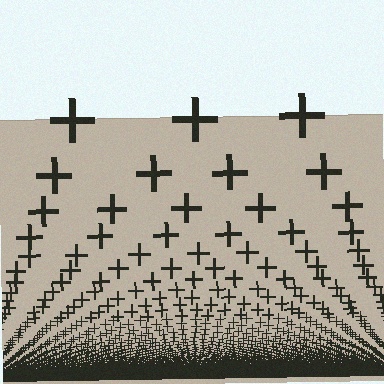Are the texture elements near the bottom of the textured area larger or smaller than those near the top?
Smaller. The gradient is inverted — elements near the bottom are smaller and denser.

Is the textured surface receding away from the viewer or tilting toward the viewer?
The surface appears to tilt toward the viewer. Texture elements get larger and sparser toward the top.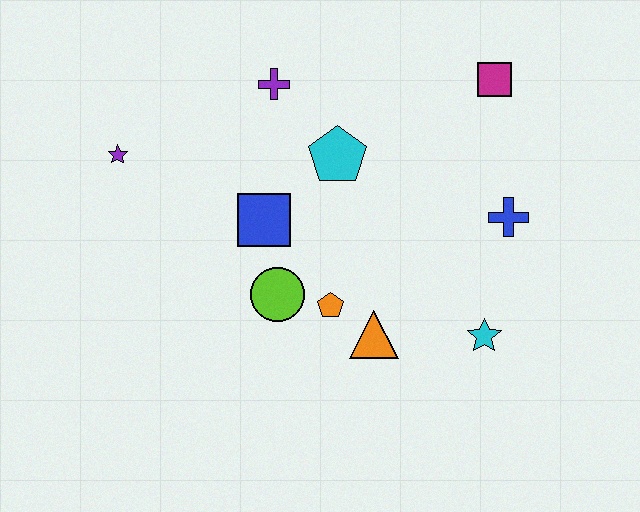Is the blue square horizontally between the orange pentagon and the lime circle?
No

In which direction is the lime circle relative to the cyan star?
The lime circle is to the left of the cyan star.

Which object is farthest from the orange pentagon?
The magenta square is farthest from the orange pentagon.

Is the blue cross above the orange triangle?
Yes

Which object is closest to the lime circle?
The orange pentagon is closest to the lime circle.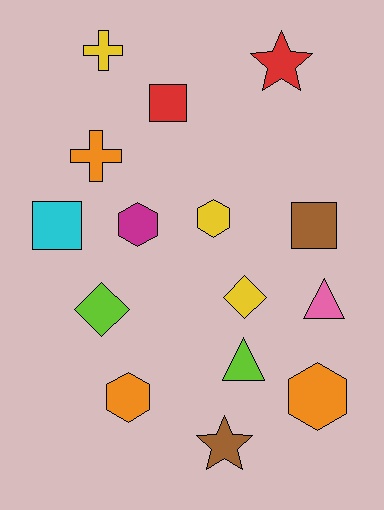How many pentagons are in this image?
There are no pentagons.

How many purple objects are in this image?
There are no purple objects.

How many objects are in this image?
There are 15 objects.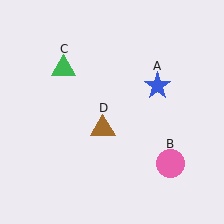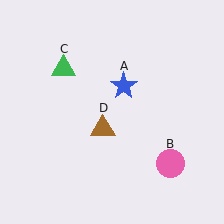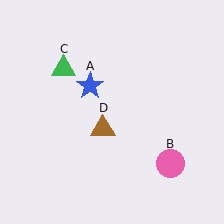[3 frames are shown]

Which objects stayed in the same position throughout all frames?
Pink circle (object B) and green triangle (object C) and brown triangle (object D) remained stationary.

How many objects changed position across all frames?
1 object changed position: blue star (object A).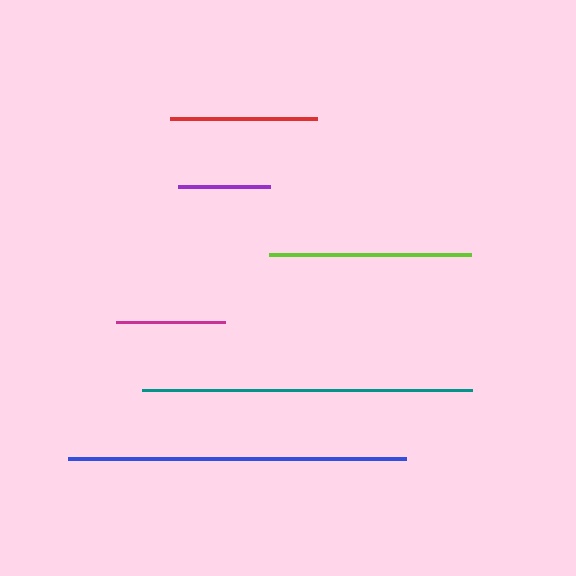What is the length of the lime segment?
The lime segment is approximately 202 pixels long.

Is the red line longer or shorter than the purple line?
The red line is longer than the purple line.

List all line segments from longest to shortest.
From longest to shortest: blue, teal, lime, red, magenta, purple.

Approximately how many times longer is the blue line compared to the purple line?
The blue line is approximately 3.7 times the length of the purple line.